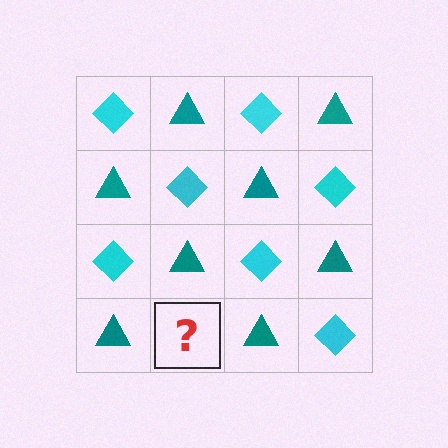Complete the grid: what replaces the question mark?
The question mark should be replaced with a cyan diamond.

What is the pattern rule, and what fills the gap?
The rule is that it alternates cyan diamond and teal triangle in a checkerboard pattern. The gap should be filled with a cyan diamond.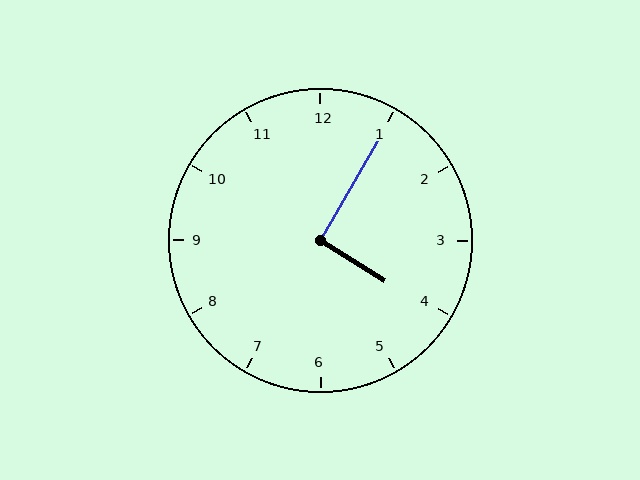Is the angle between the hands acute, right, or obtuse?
It is right.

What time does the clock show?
4:05.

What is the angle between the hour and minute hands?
Approximately 92 degrees.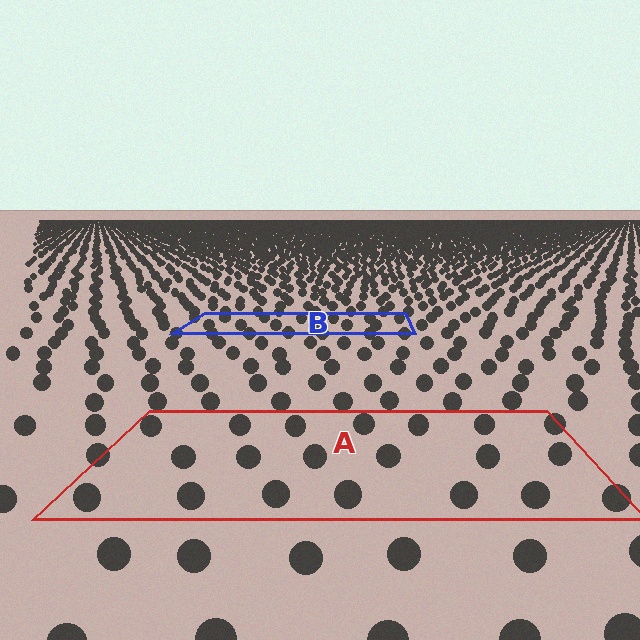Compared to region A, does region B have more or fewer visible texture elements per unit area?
Region B has more texture elements per unit area — they are packed more densely because it is farther away.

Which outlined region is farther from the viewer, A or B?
Region B is farther from the viewer — the texture elements inside it appear smaller and more densely packed.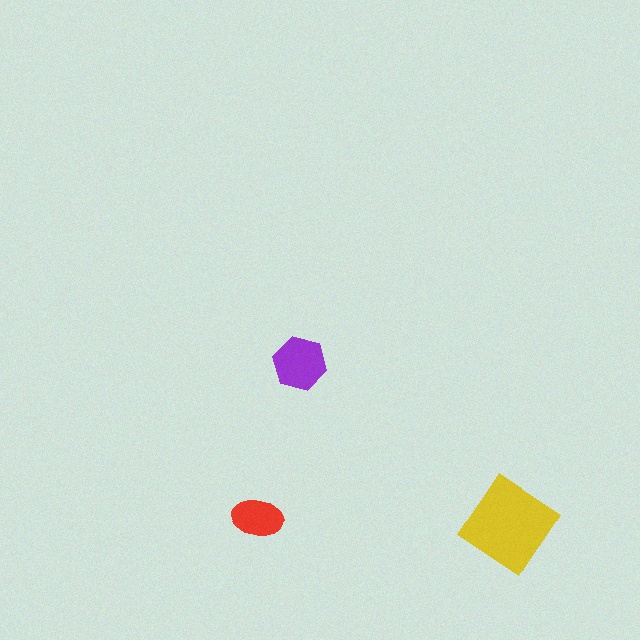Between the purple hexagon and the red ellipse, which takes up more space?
The purple hexagon.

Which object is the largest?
The yellow diamond.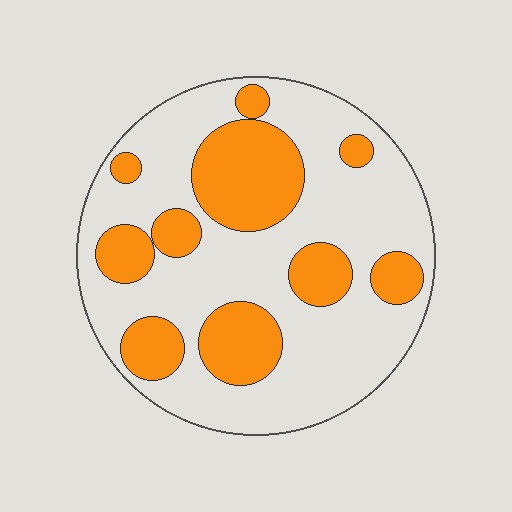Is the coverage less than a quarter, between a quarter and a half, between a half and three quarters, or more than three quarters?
Between a quarter and a half.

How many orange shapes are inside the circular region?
10.